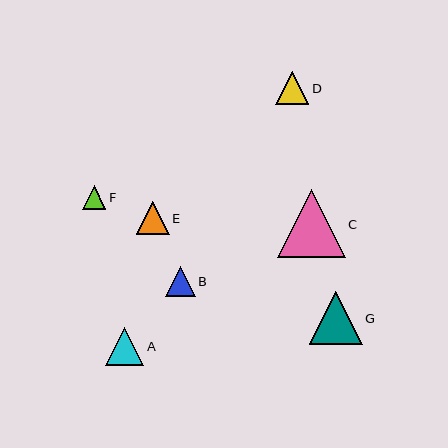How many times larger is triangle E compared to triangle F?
Triangle E is approximately 1.4 times the size of triangle F.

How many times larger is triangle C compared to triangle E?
Triangle C is approximately 2.0 times the size of triangle E.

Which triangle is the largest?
Triangle C is the largest with a size of approximately 68 pixels.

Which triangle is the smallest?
Triangle F is the smallest with a size of approximately 23 pixels.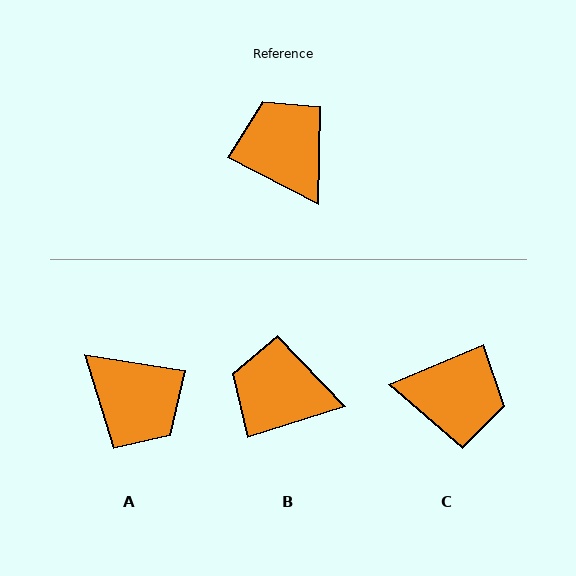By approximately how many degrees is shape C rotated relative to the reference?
Approximately 129 degrees clockwise.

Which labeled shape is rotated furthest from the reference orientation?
A, about 161 degrees away.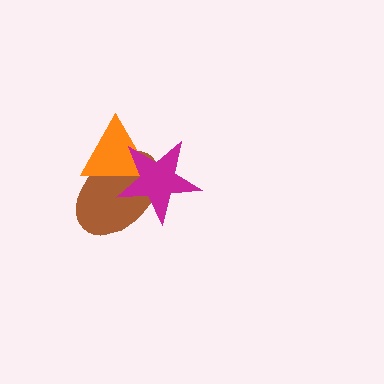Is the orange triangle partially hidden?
Yes, it is partially covered by another shape.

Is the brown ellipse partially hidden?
Yes, it is partially covered by another shape.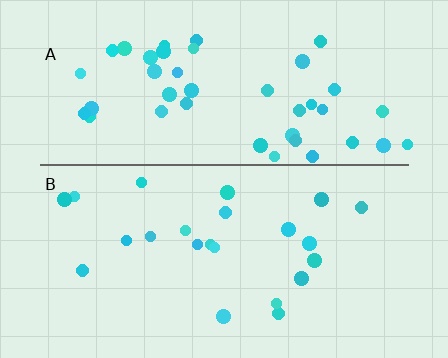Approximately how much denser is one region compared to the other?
Approximately 1.9× — region A over region B.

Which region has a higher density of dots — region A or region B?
A (the top).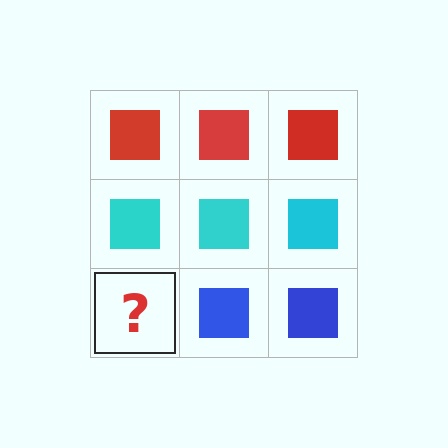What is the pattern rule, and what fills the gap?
The rule is that each row has a consistent color. The gap should be filled with a blue square.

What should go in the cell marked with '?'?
The missing cell should contain a blue square.